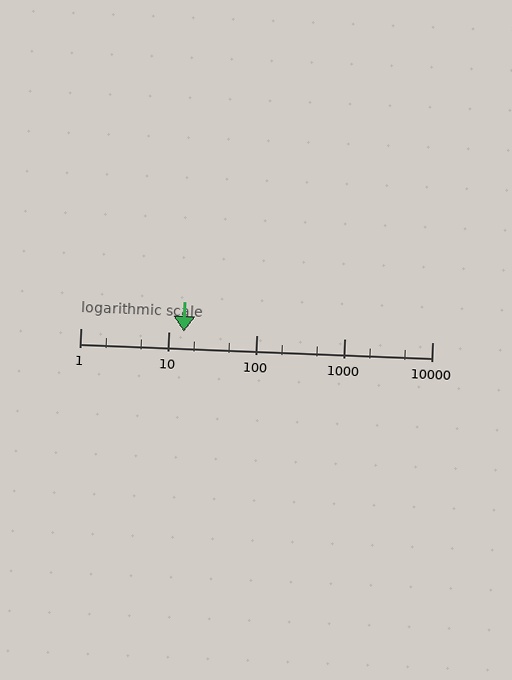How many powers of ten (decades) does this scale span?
The scale spans 4 decades, from 1 to 10000.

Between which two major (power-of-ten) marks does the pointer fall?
The pointer is between 10 and 100.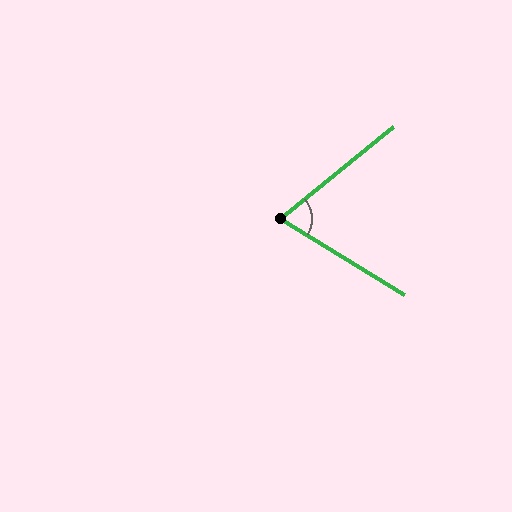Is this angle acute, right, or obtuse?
It is acute.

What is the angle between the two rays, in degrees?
Approximately 71 degrees.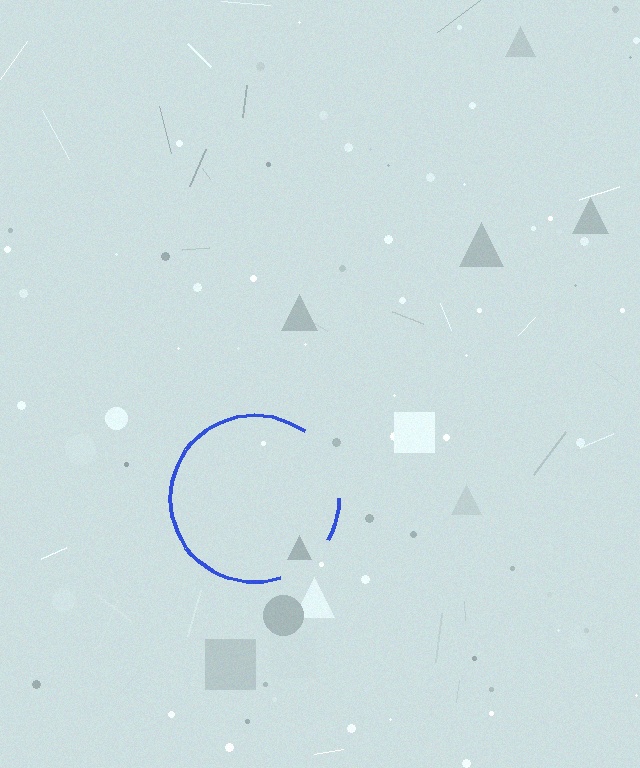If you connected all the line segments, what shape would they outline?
They would outline a circle.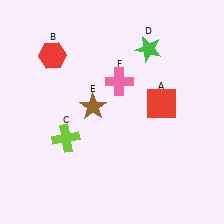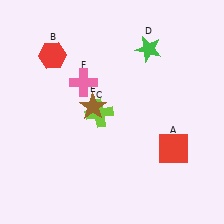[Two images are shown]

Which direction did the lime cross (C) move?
The lime cross (C) moved right.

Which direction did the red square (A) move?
The red square (A) moved down.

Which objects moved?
The objects that moved are: the red square (A), the lime cross (C), the pink cross (F).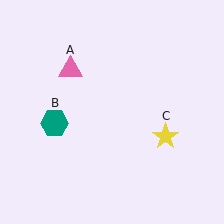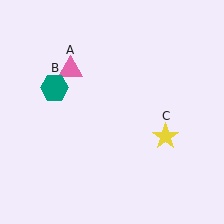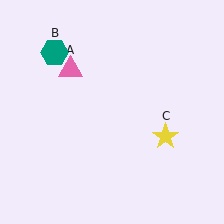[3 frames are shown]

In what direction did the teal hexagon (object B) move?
The teal hexagon (object B) moved up.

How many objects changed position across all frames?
1 object changed position: teal hexagon (object B).